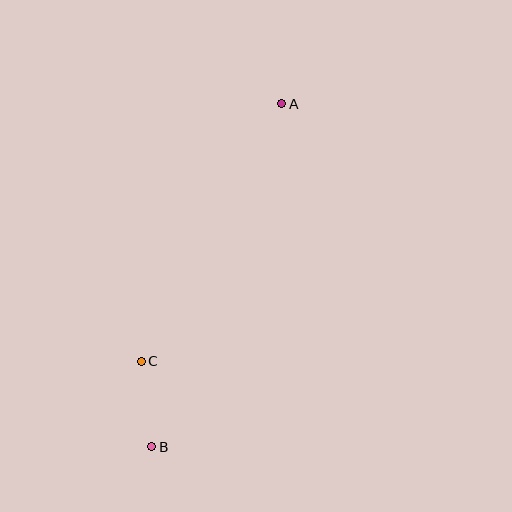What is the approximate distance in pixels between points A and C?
The distance between A and C is approximately 293 pixels.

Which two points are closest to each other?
Points B and C are closest to each other.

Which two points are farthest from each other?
Points A and B are farthest from each other.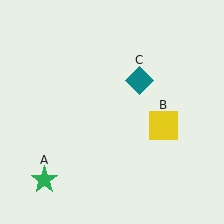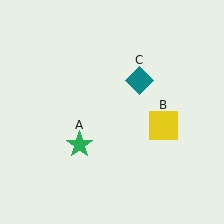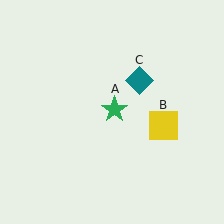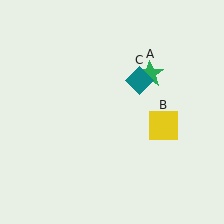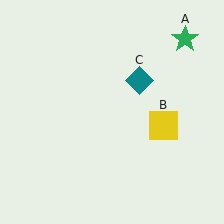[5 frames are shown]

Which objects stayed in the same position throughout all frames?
Yellow square (object B) and teal diamond (object C) remained stationary.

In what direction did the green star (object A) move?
The green star (object A) moved up and to the right.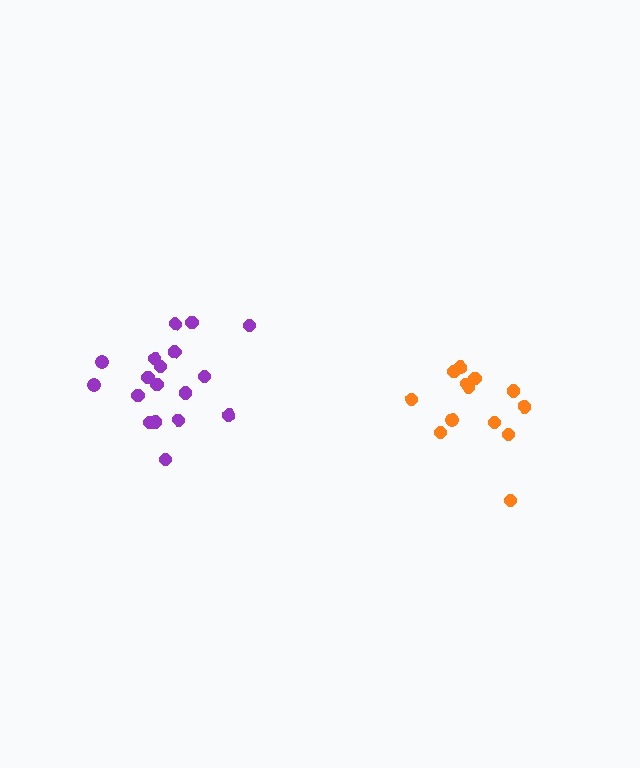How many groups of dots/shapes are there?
There are 2 groups.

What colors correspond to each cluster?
The clusters are colored: orange, purple.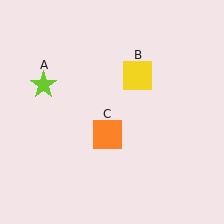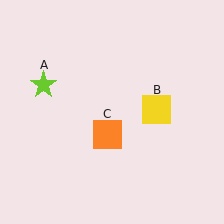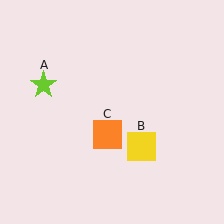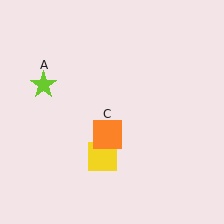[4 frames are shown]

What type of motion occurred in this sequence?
The yellow square (object B) rotated clockwise around the center of the scene.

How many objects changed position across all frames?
1 object changed position: yellow square (object B).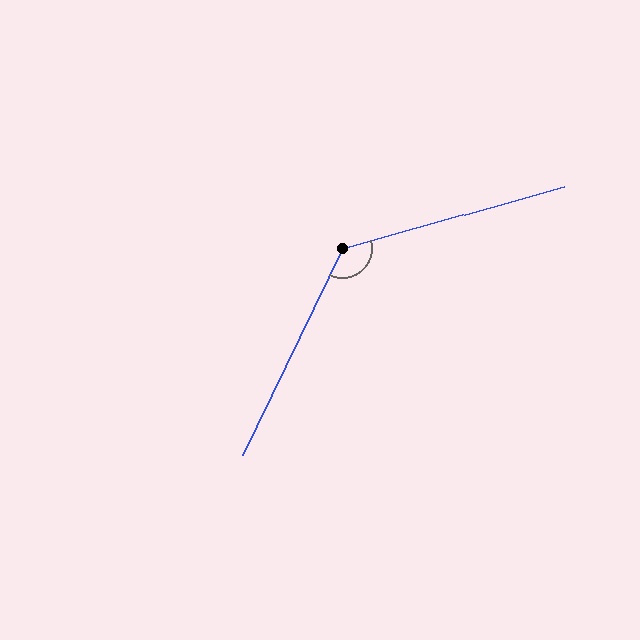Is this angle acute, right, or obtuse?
It is obtuse.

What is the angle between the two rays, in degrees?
Approximately 132 degrees.